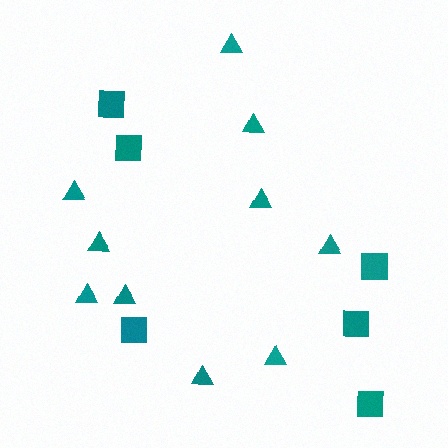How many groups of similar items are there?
There are 2 groups: one group of triangles (10) and one group of squares (6).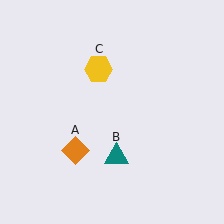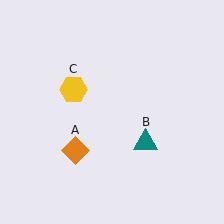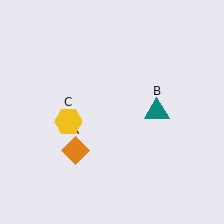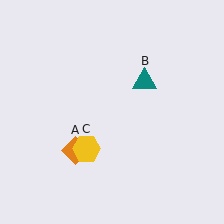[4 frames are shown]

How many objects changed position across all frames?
2 objects changed position: teal triangle (object B), yellow hexagon (object C).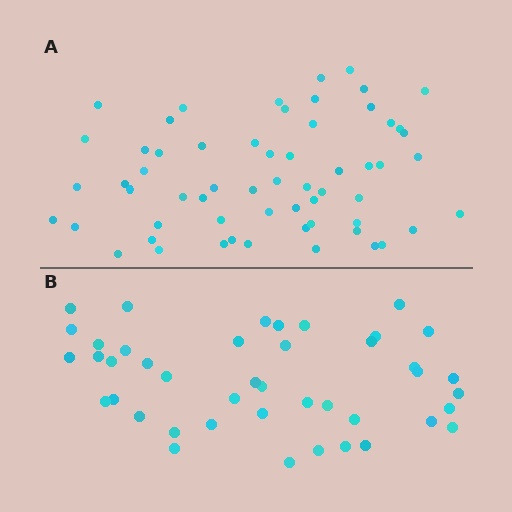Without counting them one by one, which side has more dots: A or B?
Region A (the top region) has more dots.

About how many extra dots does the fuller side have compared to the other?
Region A has approximately 15 more dots than region B.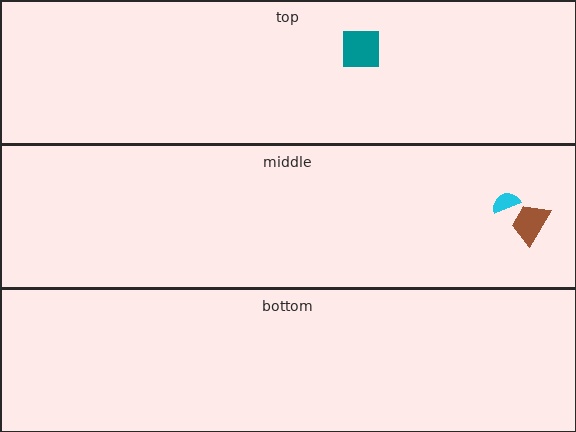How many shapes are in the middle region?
2.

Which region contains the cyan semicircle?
The middle region.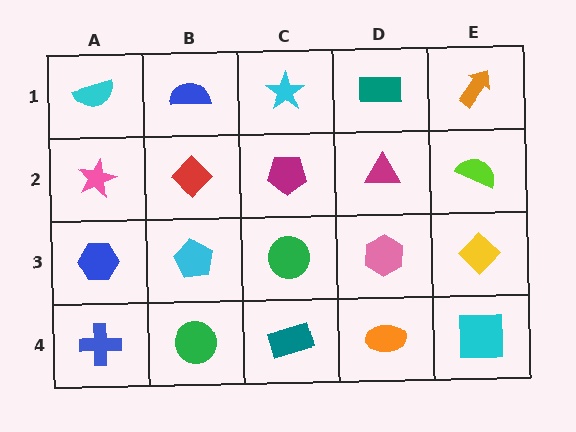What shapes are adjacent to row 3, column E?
A lime semicircle (row 2, column E), a cyan square (row 4, column E), a pink hexagon (row 3, column D).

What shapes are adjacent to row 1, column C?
A magenta pentagon (row 2, column C), a blue semicircle (row 1, column B), a teal rectangle (row 1, column D).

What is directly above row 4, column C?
A green circle.